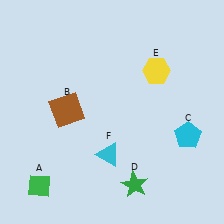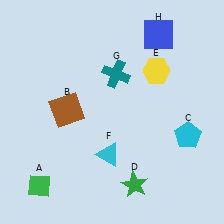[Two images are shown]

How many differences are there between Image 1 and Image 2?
There are 2 differences between the two images.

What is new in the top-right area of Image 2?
A teal cross (G) was added in the top-right area of Image 2.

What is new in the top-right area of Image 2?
A blue square (H) was added in the top-right area of Image 2.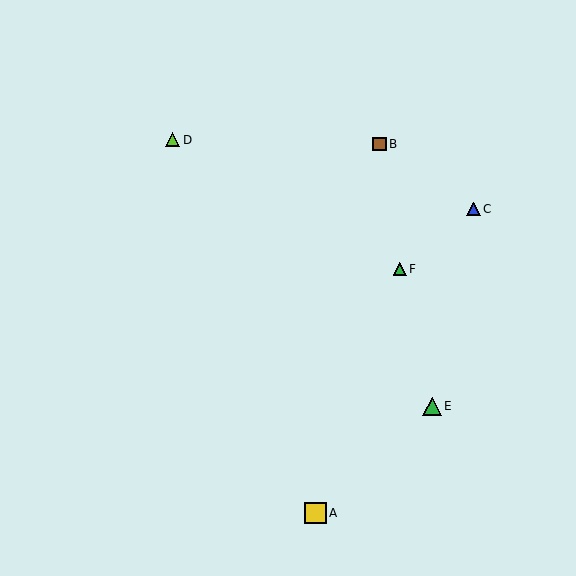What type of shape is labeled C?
Shape C is a blue triangle.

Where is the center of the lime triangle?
The center of the lime triangle is at (173, 140).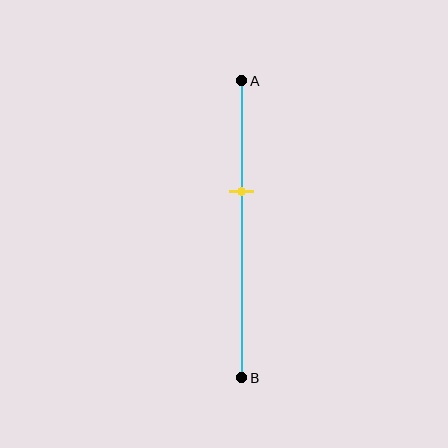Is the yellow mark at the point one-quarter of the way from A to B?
No, the mark is at about 35% from A, not at the 25% one-quarter point.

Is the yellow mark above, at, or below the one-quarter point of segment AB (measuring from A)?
The yellow mark is below the one-quarter point of segment AB.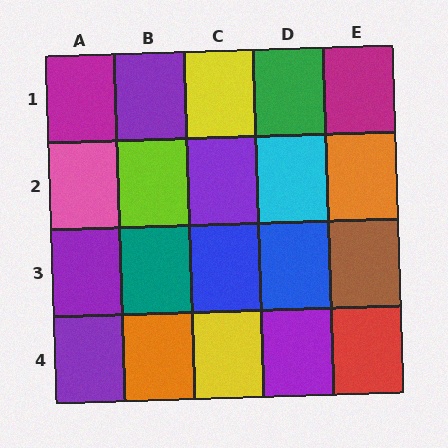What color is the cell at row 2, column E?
Orange.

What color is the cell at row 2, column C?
Purple.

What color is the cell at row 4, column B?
Orange.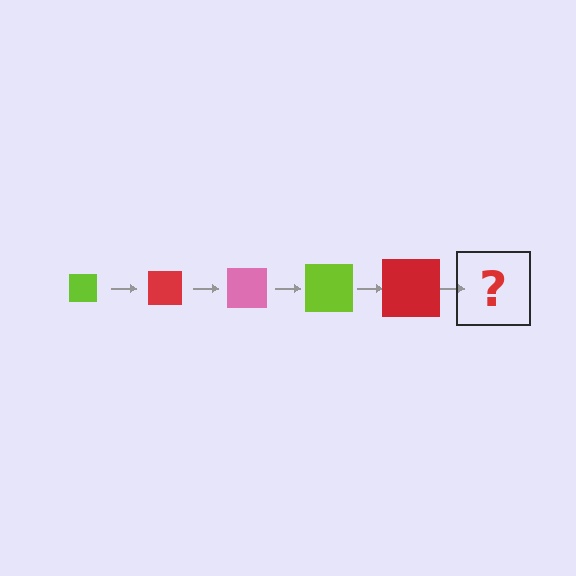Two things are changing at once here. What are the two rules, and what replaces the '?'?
The two rules are that the square grows larger each step and the color cycles through lime, red, and pink. The '?' should be a pink square, larger than the previous one.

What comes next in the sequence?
The next element should be a pink square, larger than the previous one.